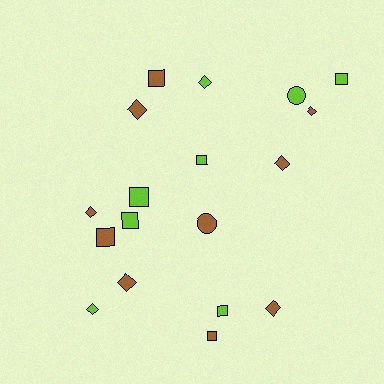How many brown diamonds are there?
There are 6 brown diamonds.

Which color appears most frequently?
Brown, with 10 objects.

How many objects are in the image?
There are 18 objects.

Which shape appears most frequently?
Diamond, with 8 objects.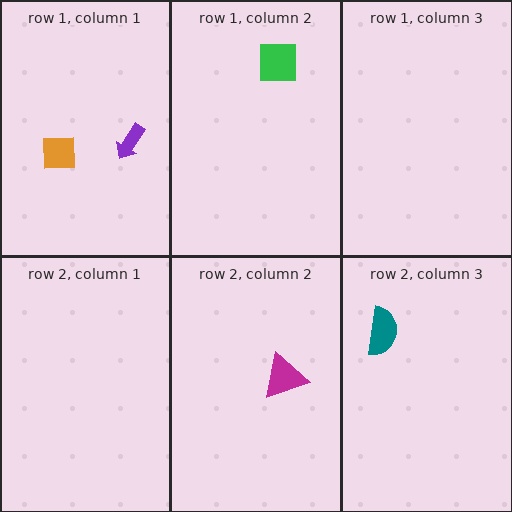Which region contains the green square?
The row 1, column 2 region.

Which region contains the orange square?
The row 1, column 1 region.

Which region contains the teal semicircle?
The row 2, column 3 region.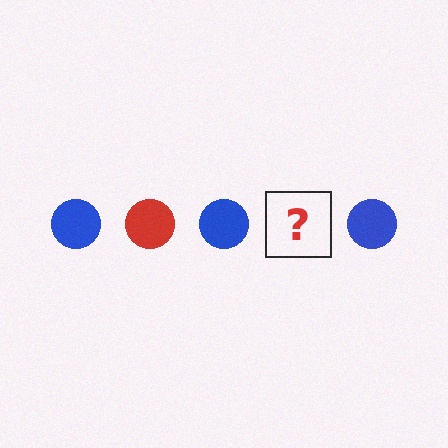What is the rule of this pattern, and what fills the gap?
The rule is that the pattern cycles through blue, red circles. The gap should be filled with a red circle.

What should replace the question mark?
The question mark should be replaced with a red circle.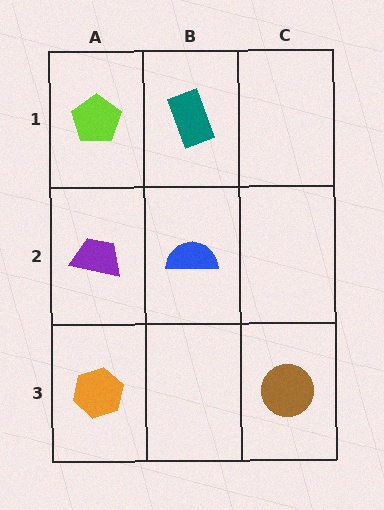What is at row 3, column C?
A brown circle.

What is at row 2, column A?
A purple trapezoid.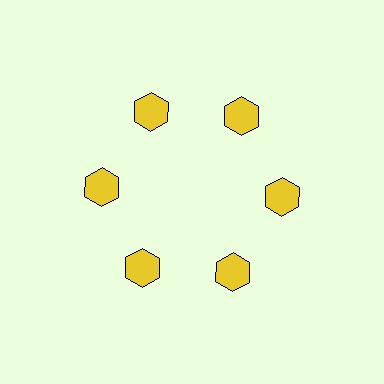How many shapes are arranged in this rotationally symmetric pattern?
There are 6 shapes, arranged in 6 groups of 1.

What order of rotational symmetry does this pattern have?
This pattern has 6-fold rotational symmetry.